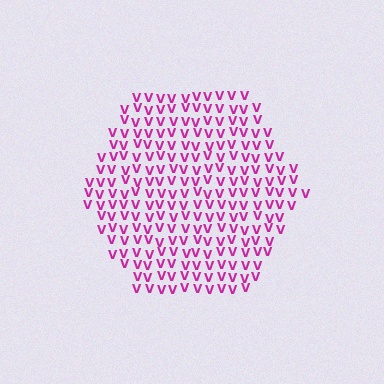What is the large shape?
The large shape is a hexagon.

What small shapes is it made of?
It is made of small letter V's.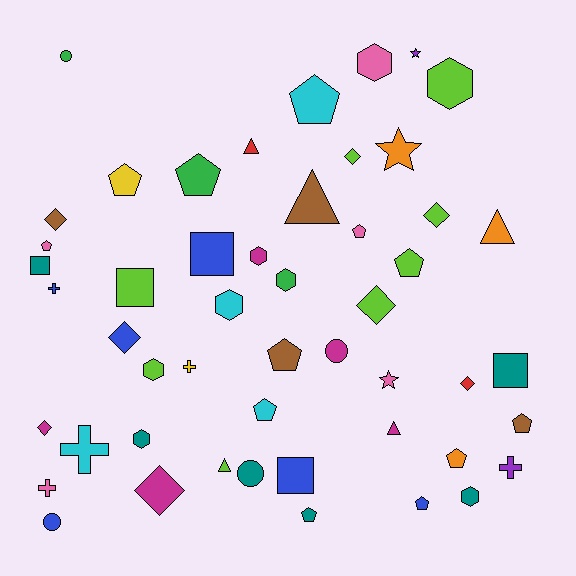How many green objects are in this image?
There are 3 green objects.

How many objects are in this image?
There are 50 objects.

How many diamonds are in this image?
There are 8 diamonds.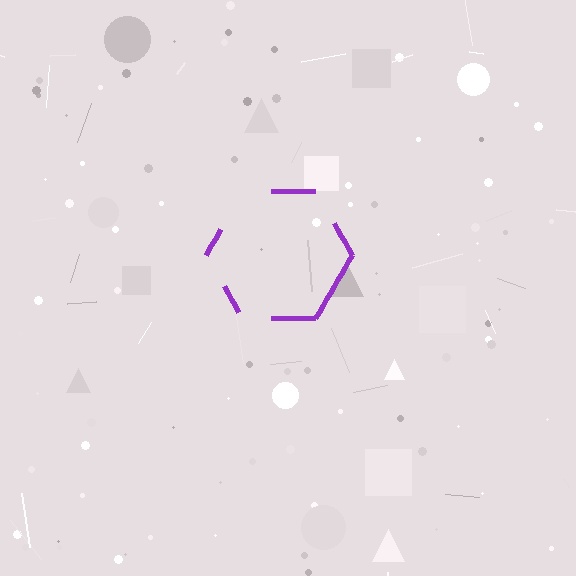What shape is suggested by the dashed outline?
The dashed outline suggests a hexagon.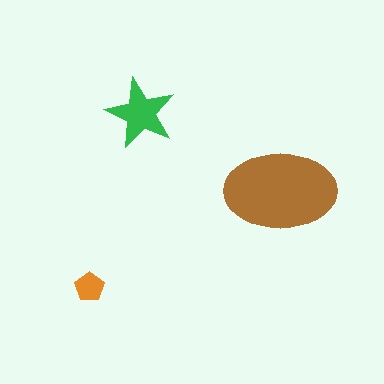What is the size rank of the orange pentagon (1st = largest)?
3rd.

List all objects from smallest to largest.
The orange pentagon, the green star, the brown ellipse.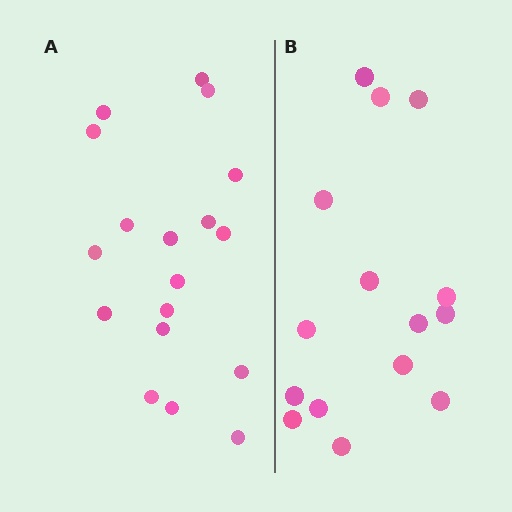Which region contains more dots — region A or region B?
Region A (the left region) has more dots.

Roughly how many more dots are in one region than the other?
Region A has just a few more — roughly 2 or 3 more dots than region B.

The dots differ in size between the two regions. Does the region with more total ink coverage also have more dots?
No. Region B has more total ink coverage because its dots are larger, but region A actually contains more individual dots. Total area can be misleading — the number of items is what matters here.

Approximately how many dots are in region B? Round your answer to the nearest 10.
About 20 dots. (The exact count is 15, which rounds to 20.)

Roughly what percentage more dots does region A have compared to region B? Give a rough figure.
About 20% more.